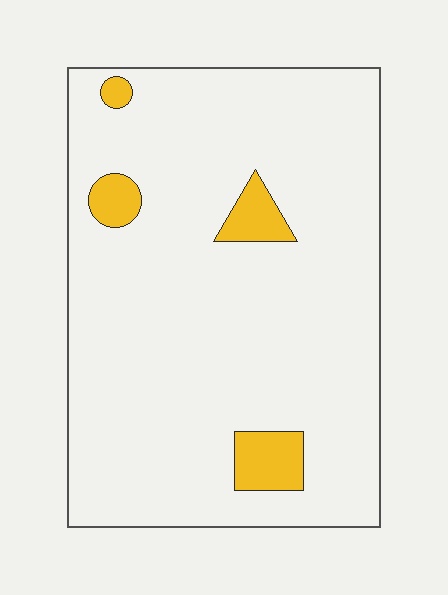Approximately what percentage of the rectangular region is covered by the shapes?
Approximately 5%.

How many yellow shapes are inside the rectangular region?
4.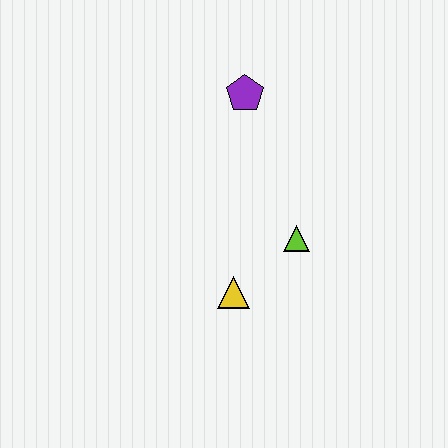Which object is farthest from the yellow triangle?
The purple pentagon is farthest from the yellow triangle.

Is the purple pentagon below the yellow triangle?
No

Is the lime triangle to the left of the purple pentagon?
No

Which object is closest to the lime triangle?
The yellow triangle is closest to the lime triangle.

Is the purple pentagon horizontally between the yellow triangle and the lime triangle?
Yes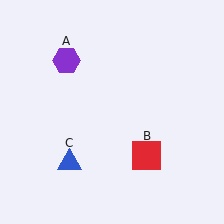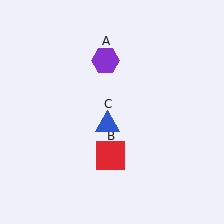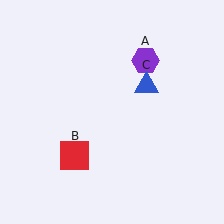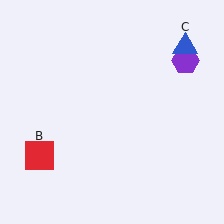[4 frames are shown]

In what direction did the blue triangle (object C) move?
The blue triangle (object C) moved up and to the right.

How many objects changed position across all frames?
3 objects changed position: purple hexagon (object A), red square (object B), blue triangle (object C).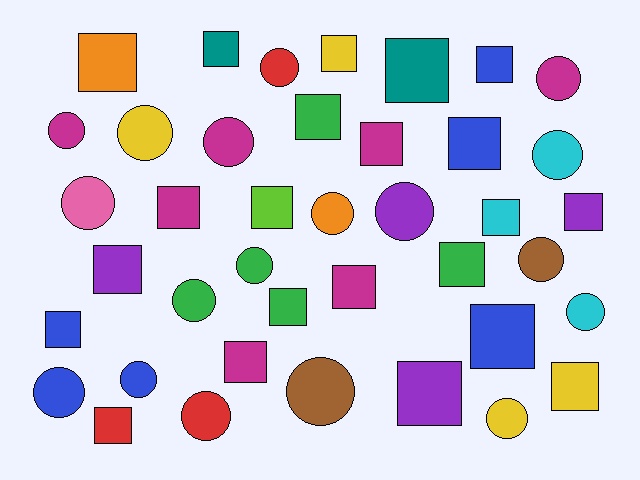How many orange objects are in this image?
There are 2 orange objects.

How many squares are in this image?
There are 22 squares.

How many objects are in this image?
There are 40 objects.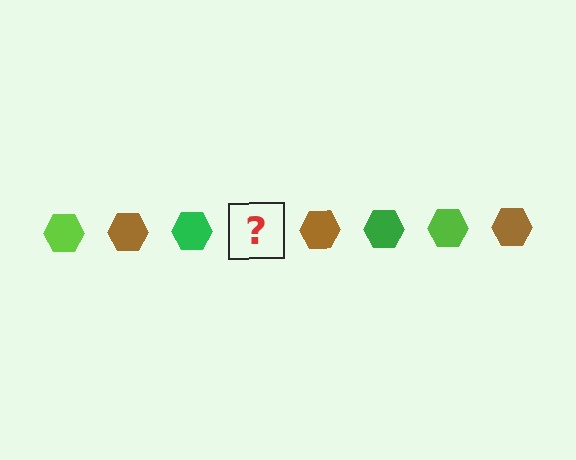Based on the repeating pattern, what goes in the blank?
The blank should be a lime hexagon.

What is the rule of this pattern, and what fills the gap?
The rule is that the pattern cycles through lime, brown, green hexagons. The gap should be filled with a lime hexagon.